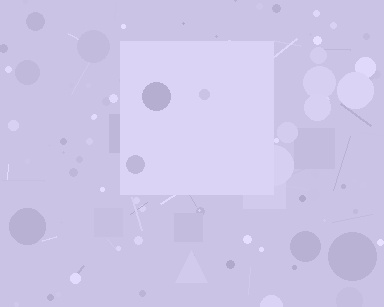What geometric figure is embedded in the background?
A square is embedded in the background.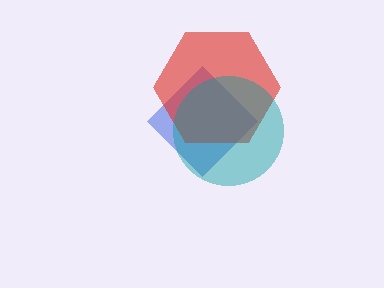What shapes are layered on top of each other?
The layered shapes are: a blue diamond, a red hexagon, a teal circle.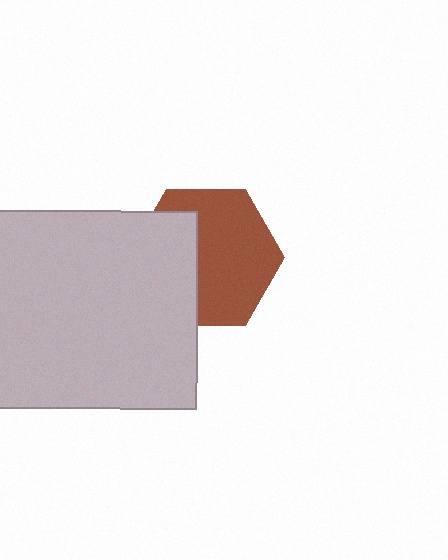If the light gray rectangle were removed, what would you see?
You would see the complete brown hexagon.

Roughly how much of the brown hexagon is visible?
About half of it is visible (roughly 62%).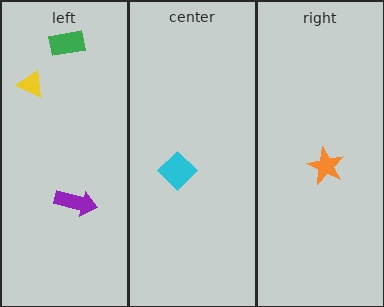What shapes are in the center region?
The cyan diamond.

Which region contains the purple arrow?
The left region.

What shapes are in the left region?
The yellow triangle, the green rectangle, the purple arrow.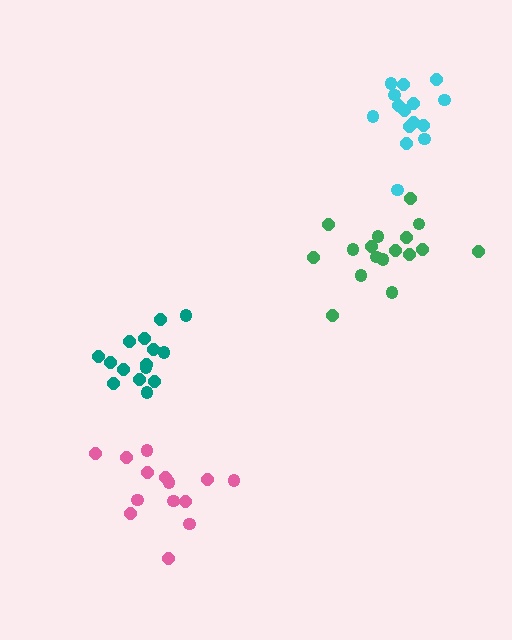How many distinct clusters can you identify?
There are 4 distinct clusters.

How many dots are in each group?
Group 1: 15 dots, Group 2: 14 dots, Group 3: 15 dots, Group 4: 17 dots (61 total).